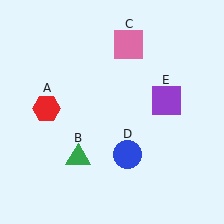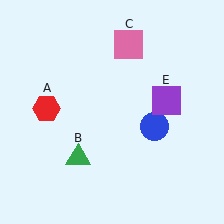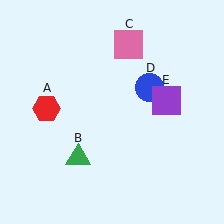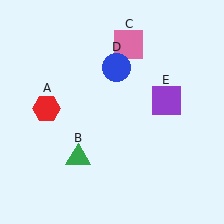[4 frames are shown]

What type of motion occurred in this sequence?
The blue circle (object D) rotated counterclockwise around the center of the scene.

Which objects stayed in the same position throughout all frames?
Red hexagon (object A) and green triangle (object B) and pink square (object C) and purple square (object E) remained stationary.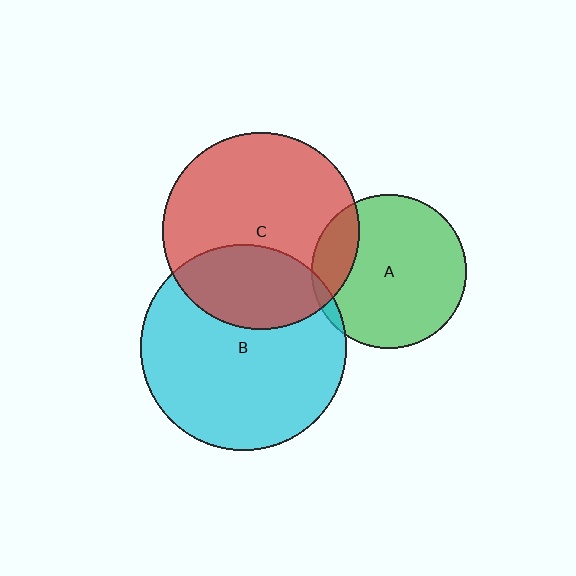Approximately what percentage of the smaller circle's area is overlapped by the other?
Approximately 5%.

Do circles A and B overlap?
Yes.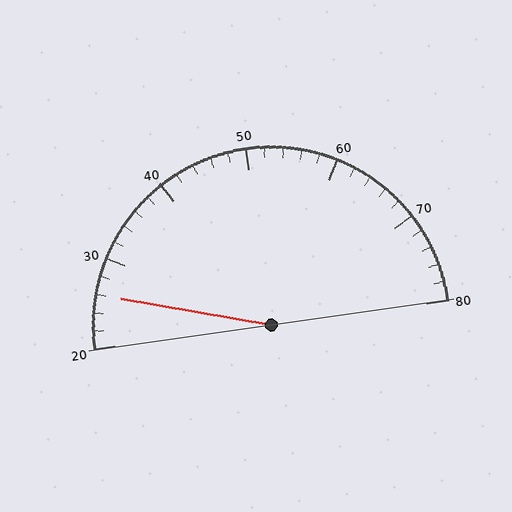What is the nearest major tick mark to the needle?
The nearest major tick mark is 30.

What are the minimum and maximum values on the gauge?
The gauge ranges from 20 to 80.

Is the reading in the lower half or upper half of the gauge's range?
The reading is in the lower half of the range (20 to 80).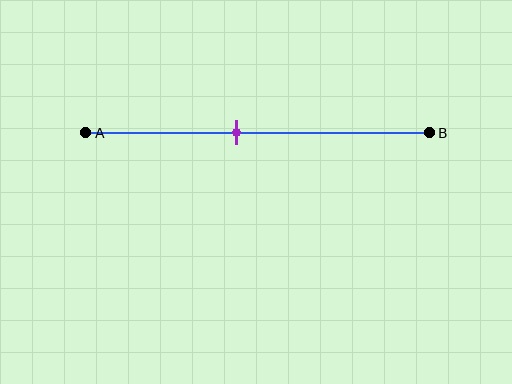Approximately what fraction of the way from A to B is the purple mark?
The purple mark is approximately 45% of the way from A to B.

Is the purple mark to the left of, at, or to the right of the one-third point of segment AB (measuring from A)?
The purple mark is to the right of the one-third point of segment AB.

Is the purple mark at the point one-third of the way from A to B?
No, the mark is at about 45% from A, not at the 33% one-third point.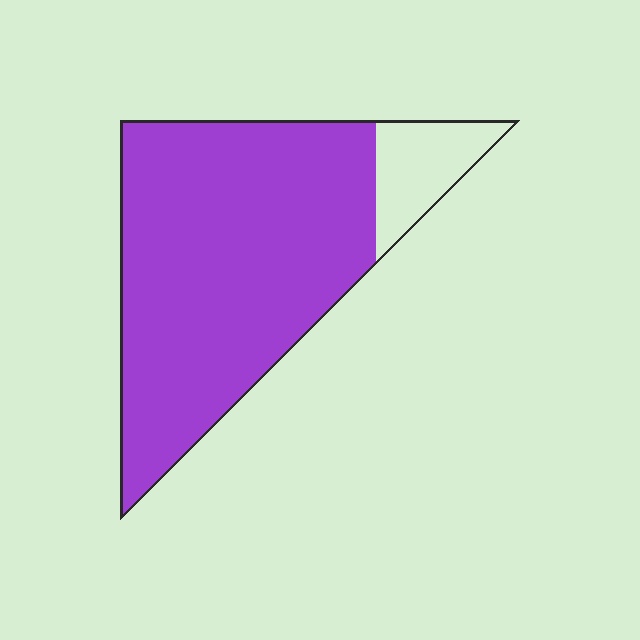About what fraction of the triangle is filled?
About seven eighths (7/8).